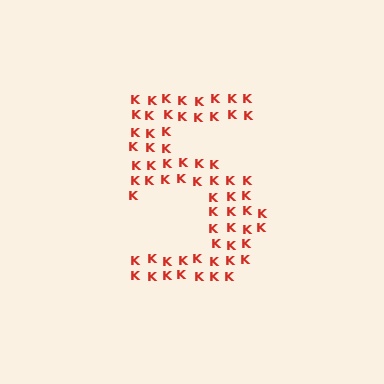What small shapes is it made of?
It is made of small letter K's.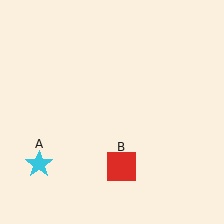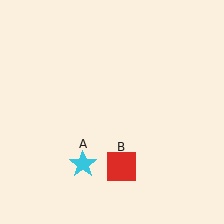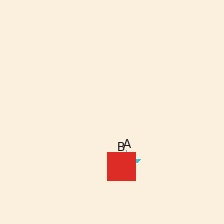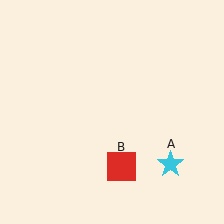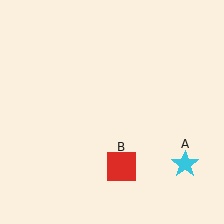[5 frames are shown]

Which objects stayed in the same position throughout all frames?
Red square (object B) remained stationary.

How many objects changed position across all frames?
1 object changed position: cyan star (object A).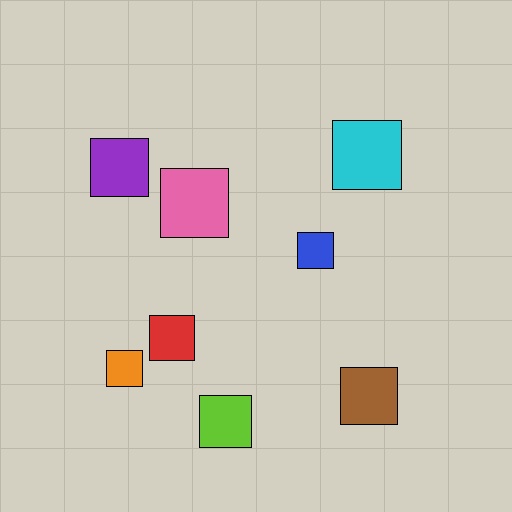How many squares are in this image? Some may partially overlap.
There are 8 squares.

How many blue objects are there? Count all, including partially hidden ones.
There is 1 blue object.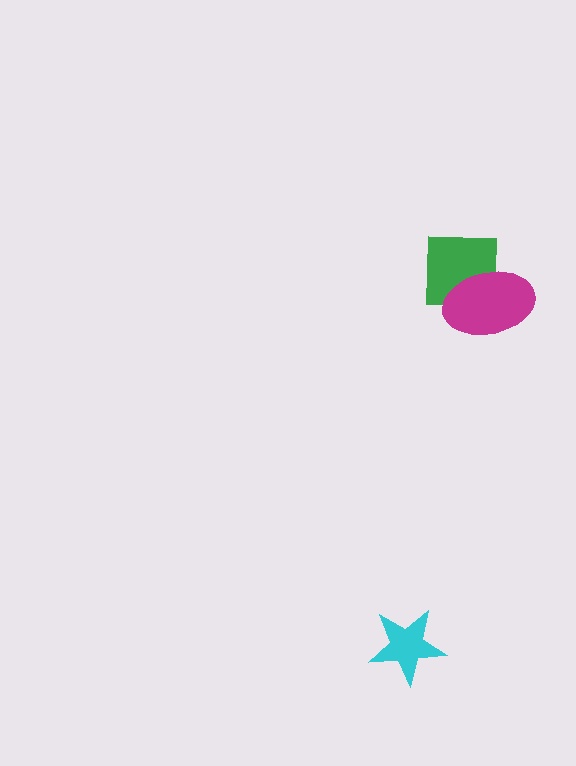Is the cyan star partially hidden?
No, no other shape covers it.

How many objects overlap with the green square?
1 object overlaps with the green square.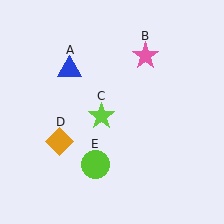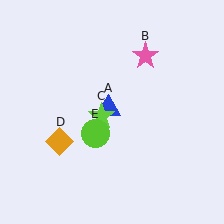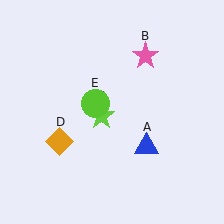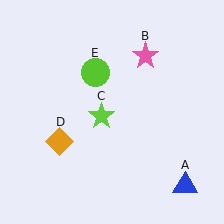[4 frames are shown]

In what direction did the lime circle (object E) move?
The lime circle (object E) moved up.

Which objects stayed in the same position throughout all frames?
Pink star (object B) and lime star (object C) and orange diamond (object D) remained stationary.